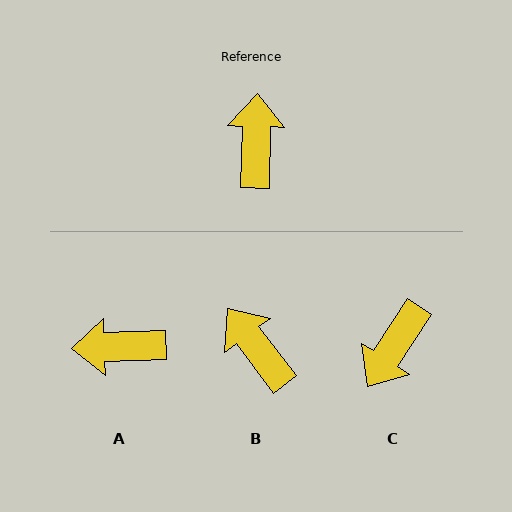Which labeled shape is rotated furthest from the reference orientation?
C, about 149 degrees away.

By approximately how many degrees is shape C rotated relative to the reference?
Approximately 149 degrees counter-clockwise.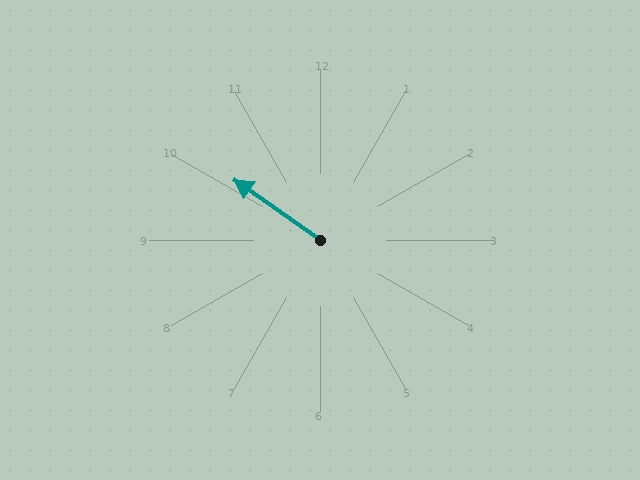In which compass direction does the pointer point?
Northwest.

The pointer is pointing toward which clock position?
Roughly 10 o'clock.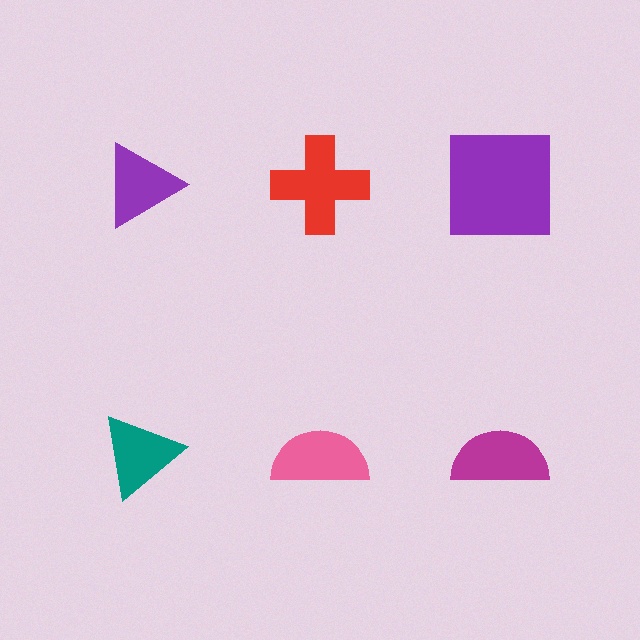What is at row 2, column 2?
A pink semicircle.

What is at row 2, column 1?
A teal triangle.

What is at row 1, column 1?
A purple triangle.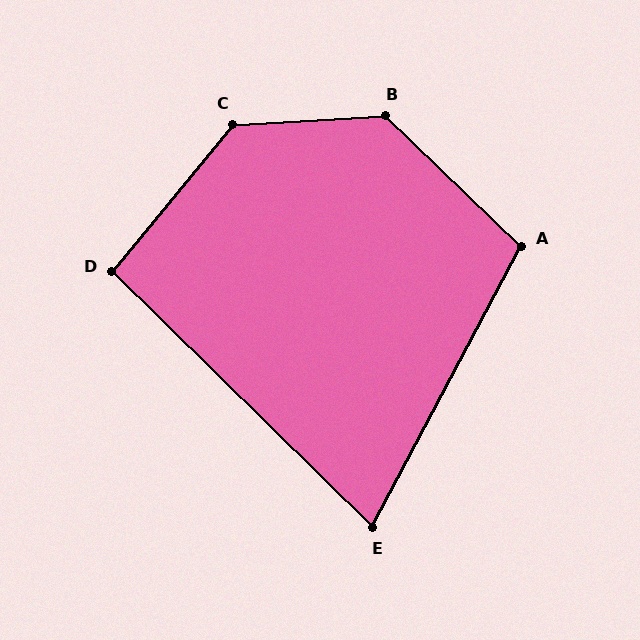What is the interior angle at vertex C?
Approximately 133 degrees (obtuse).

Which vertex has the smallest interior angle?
E, at approximately 74 degrees.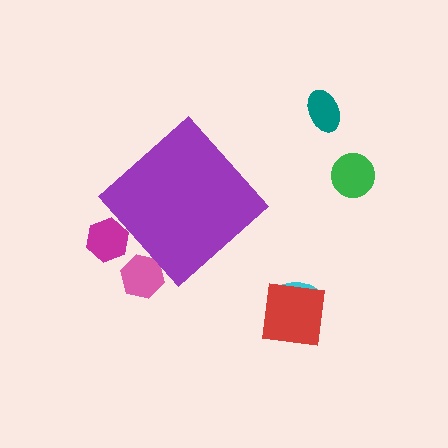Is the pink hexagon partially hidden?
Yes, the pink hexagon is partially hidden behind the purple diamond.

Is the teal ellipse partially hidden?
No, the teal ellipse is fully visible.